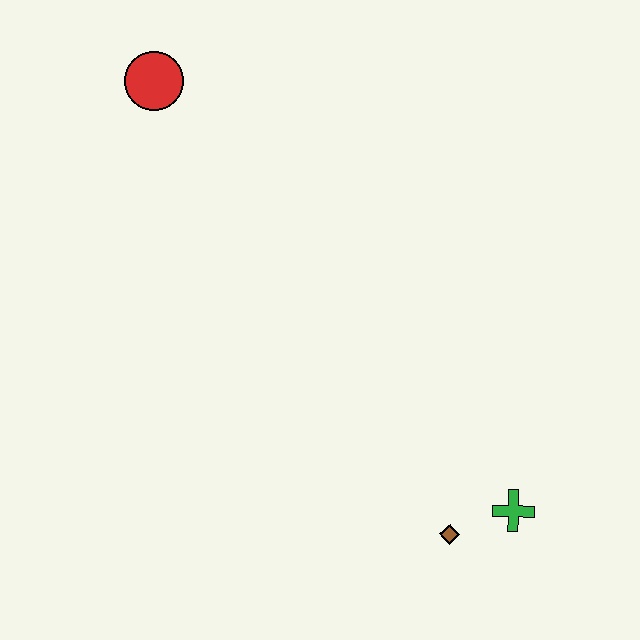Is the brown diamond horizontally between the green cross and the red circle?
Yes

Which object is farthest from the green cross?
The red circle is farthest from the green cross.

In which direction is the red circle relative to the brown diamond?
The red circle is above the brown diamond.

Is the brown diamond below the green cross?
Yes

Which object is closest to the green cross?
The brown diamond is closest to the green cross.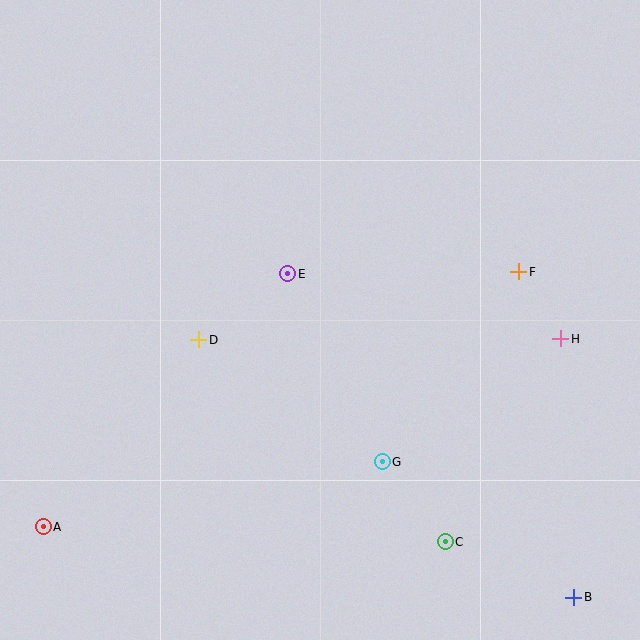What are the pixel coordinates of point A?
Point A is at (43, 527).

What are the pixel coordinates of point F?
Point F is at (519, 272).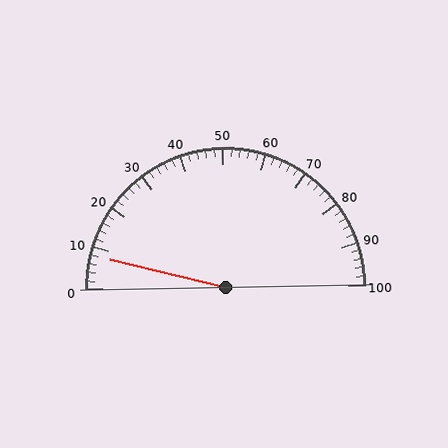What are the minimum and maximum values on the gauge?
The gauge ranges from 0 to 100.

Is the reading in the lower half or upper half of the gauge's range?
The reading is in the lower half of the range (0 to 100).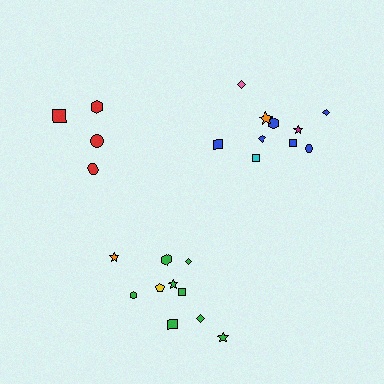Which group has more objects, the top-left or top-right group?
The top-right group.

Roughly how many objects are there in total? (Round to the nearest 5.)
Roughly 25 objects in total.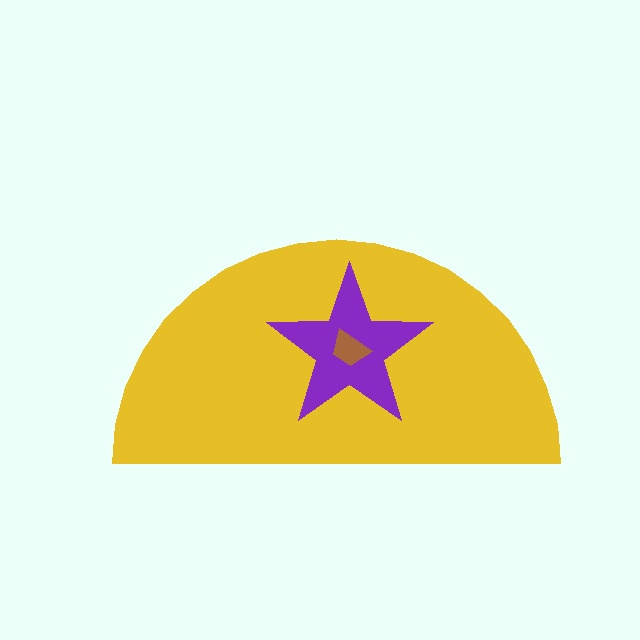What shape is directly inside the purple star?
The brown trapezoid.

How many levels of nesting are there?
3.